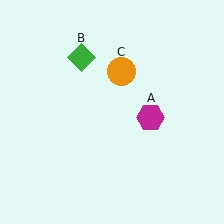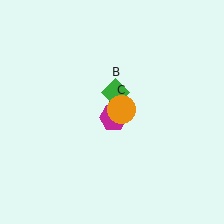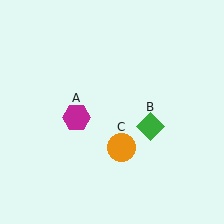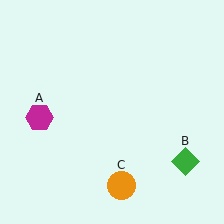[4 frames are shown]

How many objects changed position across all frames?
3 objects changed position: magenta hexagon (object A), green diamond (object B), orange circle (object C).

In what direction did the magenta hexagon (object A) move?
The magenta hexagon (object A) moved left.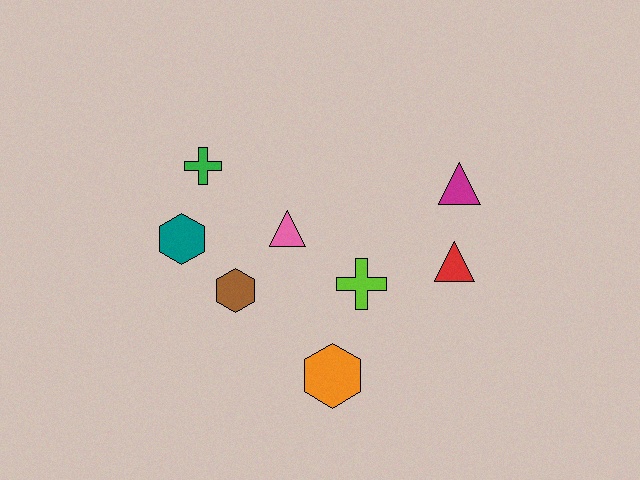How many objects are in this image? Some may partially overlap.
There are 8 objects.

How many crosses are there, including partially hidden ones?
There are 2 crosses.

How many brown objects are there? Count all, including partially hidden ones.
There is 1 brown object.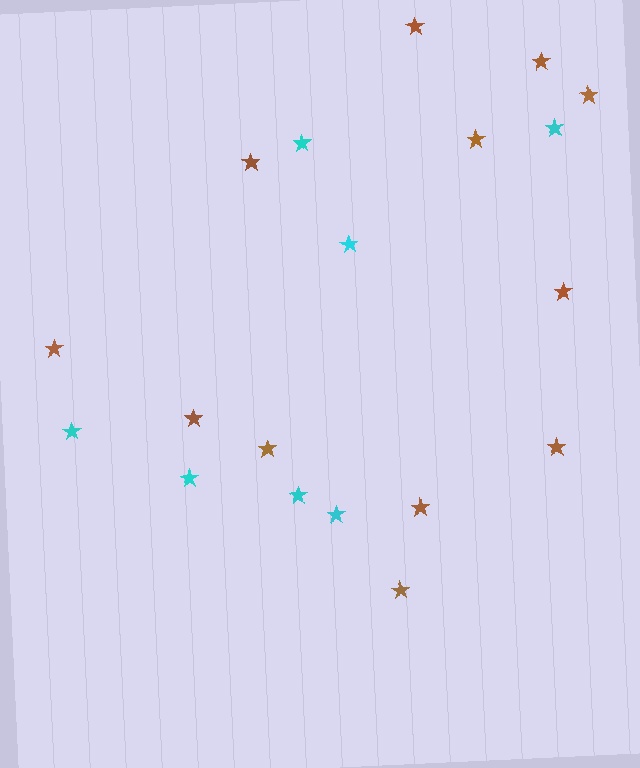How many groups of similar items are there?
There are 2 groups: one group of brown stars (12) and one group of cyan stars (7).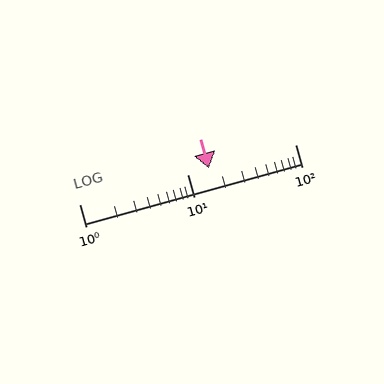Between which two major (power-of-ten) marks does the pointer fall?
The pointer is between 10 and 100.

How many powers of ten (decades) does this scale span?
The scale spans 2 decades, from 1 to 100.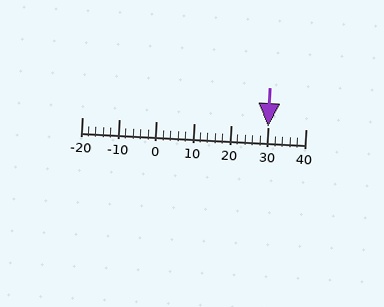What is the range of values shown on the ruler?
The ruler shows values from -20 to 40.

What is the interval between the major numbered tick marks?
The major tick marks are spaced 10 units apart.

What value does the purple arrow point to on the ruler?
The purple arrow points to approximately 30.